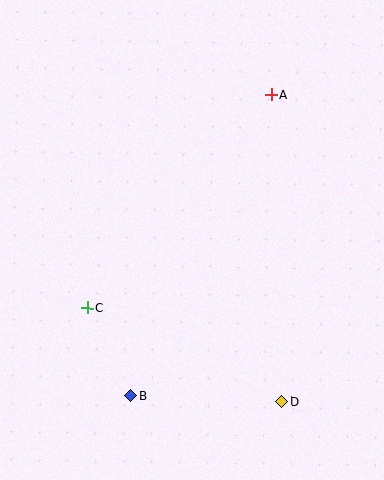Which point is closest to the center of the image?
Point C at (87, 308) is closest to the center.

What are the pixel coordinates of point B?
Point B is at (130, 396).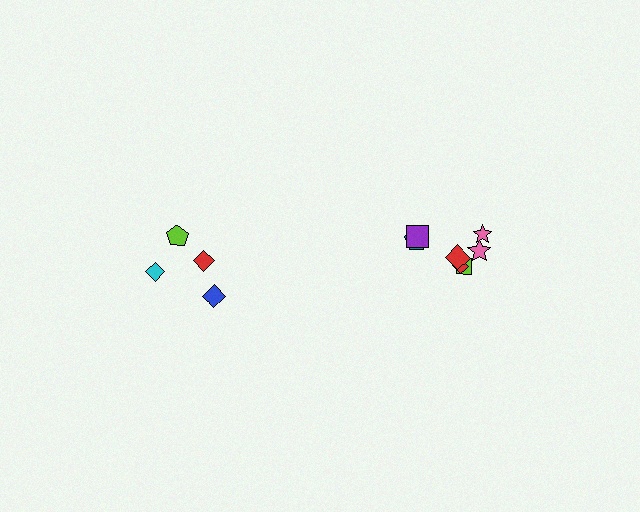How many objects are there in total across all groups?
There are 11 objects.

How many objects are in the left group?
There are 4 objects.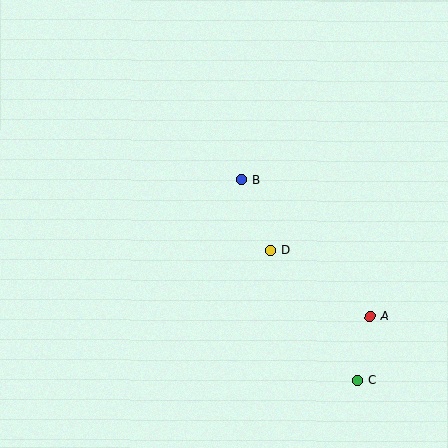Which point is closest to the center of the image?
Point B at (242, 180) is closest to the center.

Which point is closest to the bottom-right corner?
Point C is closest to the bottom-right corner.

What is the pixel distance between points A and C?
The distance between A and C is 65 pixels.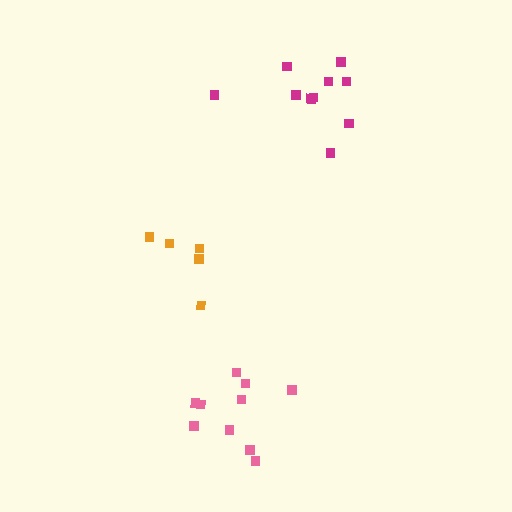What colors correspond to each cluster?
The clusters are colored: magenta, pink, orange.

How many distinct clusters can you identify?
There are 3 distinct clusters.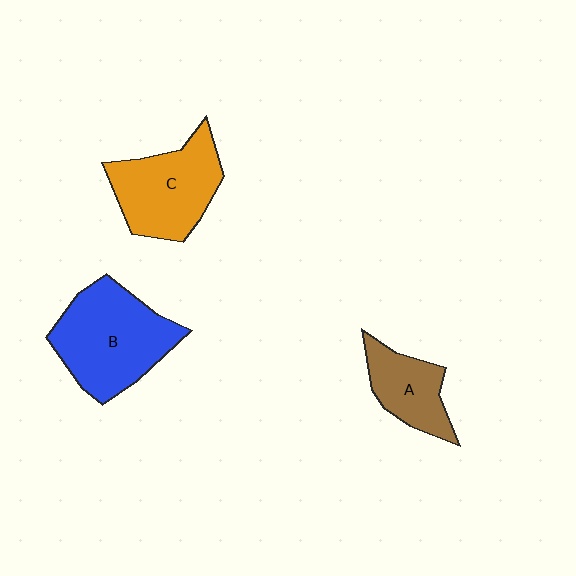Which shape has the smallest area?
Shape A (brown).